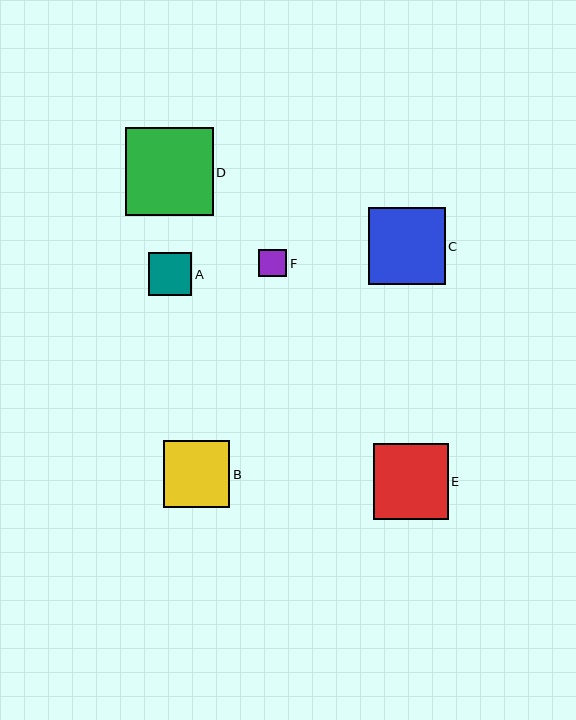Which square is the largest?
Square D is the largest with a size of approximately 88 pixels.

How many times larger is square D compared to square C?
Square D is approximately 1.1 times the size of square C.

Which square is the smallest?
Square F is the smallest with a size of approximately 28 pixels.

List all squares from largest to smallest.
From largest to smallest: D, C, E, B, A, F.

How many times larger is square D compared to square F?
Square D is approximately 3.2 times the size of square F.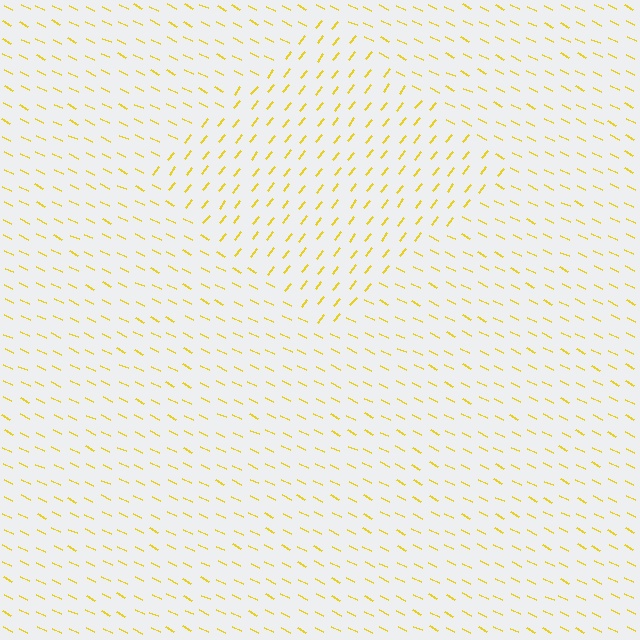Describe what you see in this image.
The image is filled with small yellow line segments. A diamond region in the image has lines oriented differently from the surrounding lines, creating a visible texture boundary.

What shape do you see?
I see a diamond.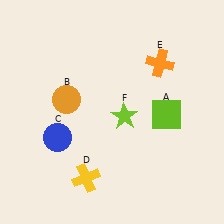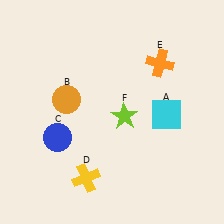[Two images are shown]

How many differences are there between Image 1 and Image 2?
There is 1 difference between the two images.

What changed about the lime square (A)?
In Image 1, A is lime. In Image 2, it changed to cyan.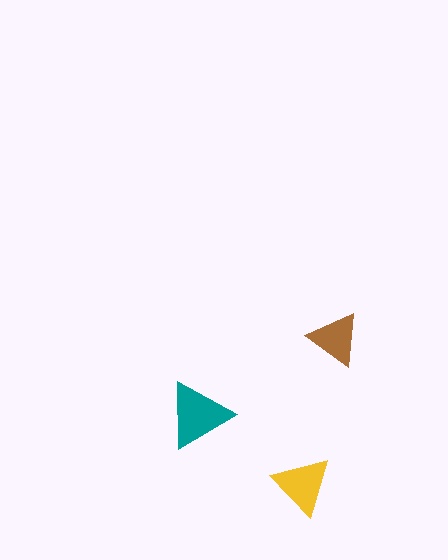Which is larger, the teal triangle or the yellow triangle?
The teal one.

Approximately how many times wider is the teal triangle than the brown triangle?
About 1.5 times wider.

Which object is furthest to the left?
The teal triangle is leftmost.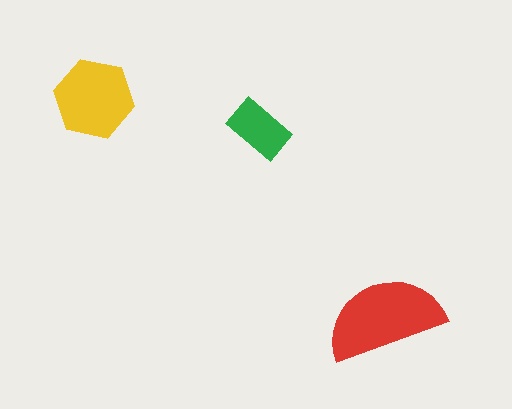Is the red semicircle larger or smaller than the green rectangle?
Larger.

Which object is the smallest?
The green rectangle.